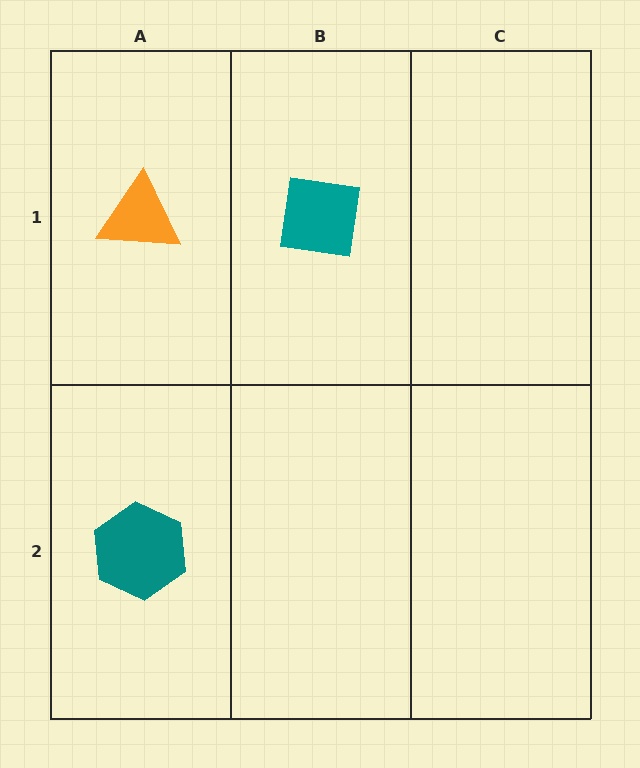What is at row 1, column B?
A teal square.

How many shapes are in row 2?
1 shape.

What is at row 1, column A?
An orange triangle.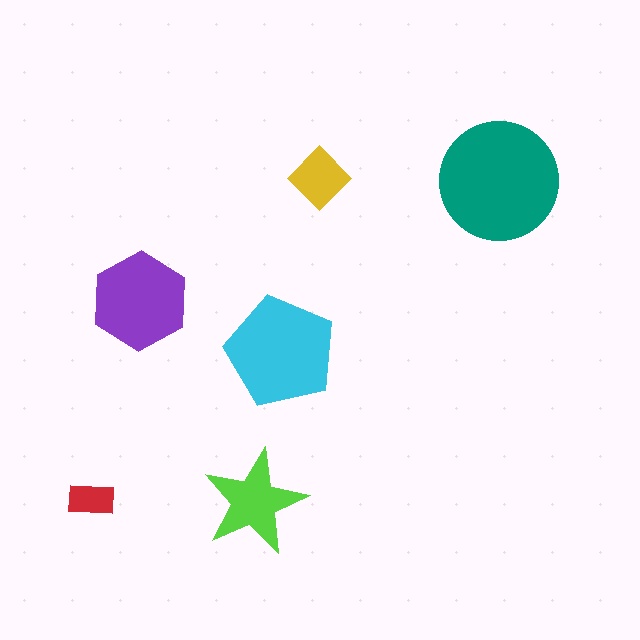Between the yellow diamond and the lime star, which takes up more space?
The lime star.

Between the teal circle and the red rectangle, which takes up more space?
The teal circle.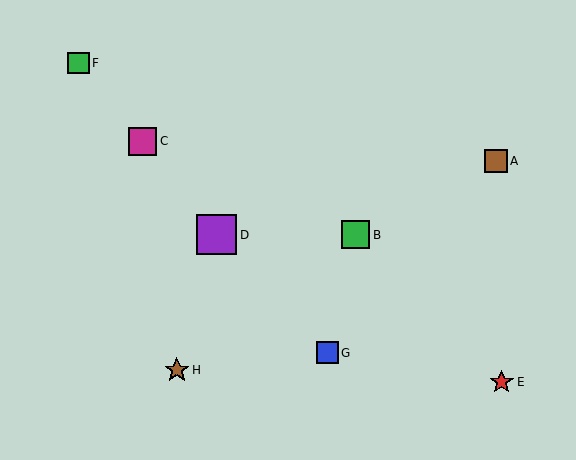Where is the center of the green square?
The center of the green square is at (356, 235).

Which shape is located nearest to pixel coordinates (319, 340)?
The blue square (labeled G) at (328, 353) is nearest to that location.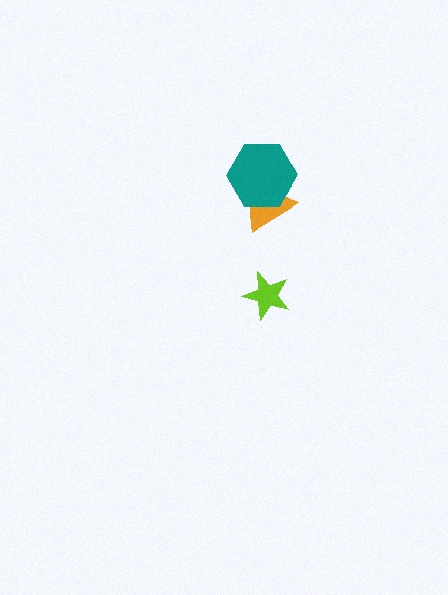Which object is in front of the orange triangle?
The teal hexagon is in front of the orange triangle.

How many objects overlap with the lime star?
0 objects overlap with the lime star.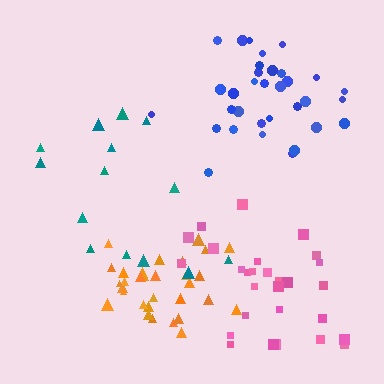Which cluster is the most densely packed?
Orange.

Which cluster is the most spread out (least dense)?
Teal.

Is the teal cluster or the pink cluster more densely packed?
Pink.